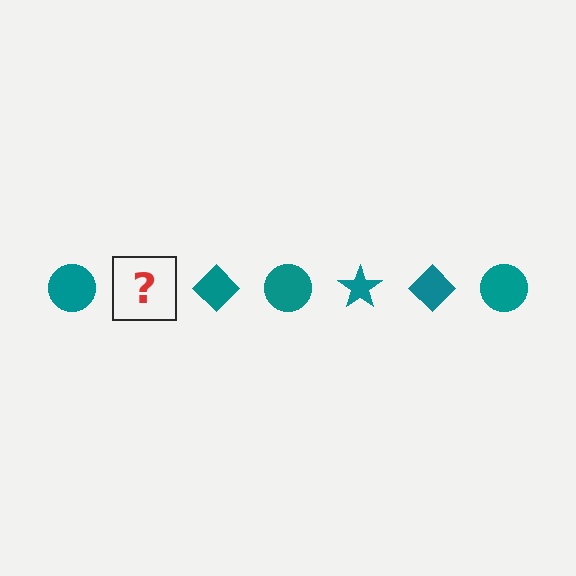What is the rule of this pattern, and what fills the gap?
The rule is that the pattern cycles through circle, star, diamond shapes in teal. The gap should be filled with a teal star.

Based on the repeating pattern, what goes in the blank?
The blank should be a teal star.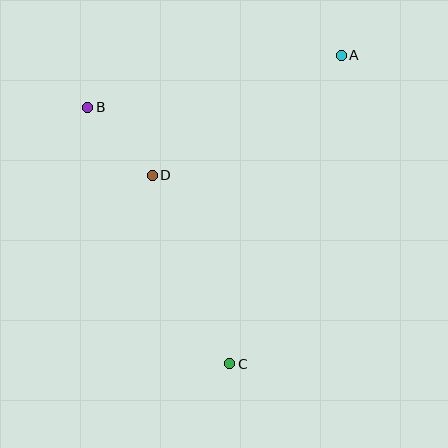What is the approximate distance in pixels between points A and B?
The distance between A and B is approximately 259 pixels.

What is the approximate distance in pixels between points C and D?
The distance between C and D is approximately 204 pixels.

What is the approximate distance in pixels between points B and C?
The distance between B and C is approximately 293 pixels.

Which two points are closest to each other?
Points B and D are closest to each other.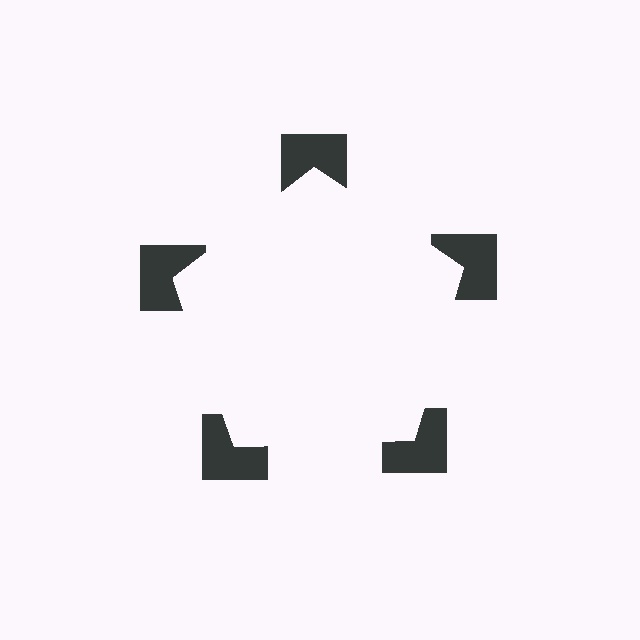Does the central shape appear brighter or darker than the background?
It typically appears slightly brighter than the background, even though no actual brightness change is drawn.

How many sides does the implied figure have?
5 sides.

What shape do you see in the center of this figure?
An illusory pentagon — its edges are inferred from the aligned wedge cuts in the notched squares, not physically drawn.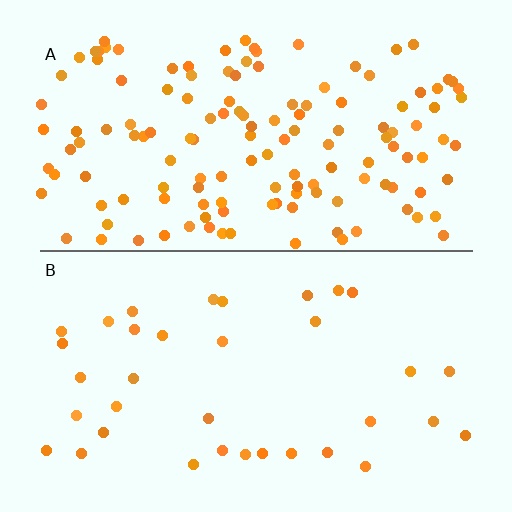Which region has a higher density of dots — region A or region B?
A (the top).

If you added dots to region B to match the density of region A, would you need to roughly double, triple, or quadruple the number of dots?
Approximately quadruple.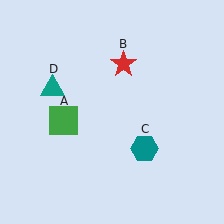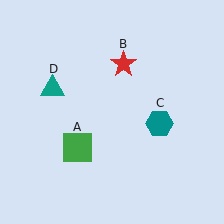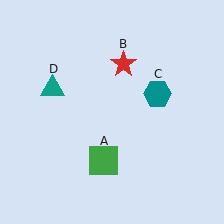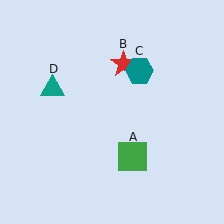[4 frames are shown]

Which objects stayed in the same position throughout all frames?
Red star (object B) and teal triangle (object D) remained stationary.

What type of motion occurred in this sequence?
The green square (object A), teal hexagon (object C) rotated counterclockwise around the center of the scene.